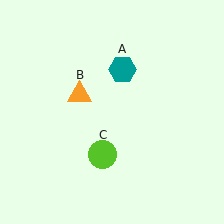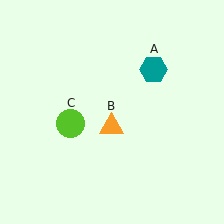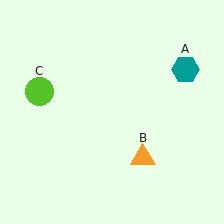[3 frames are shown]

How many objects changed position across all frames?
3 objects changed position: teal hexagon (object A), orange triangle (object B), lime circle (object C).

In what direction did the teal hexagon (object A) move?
The teal hexagon (object A) moved right.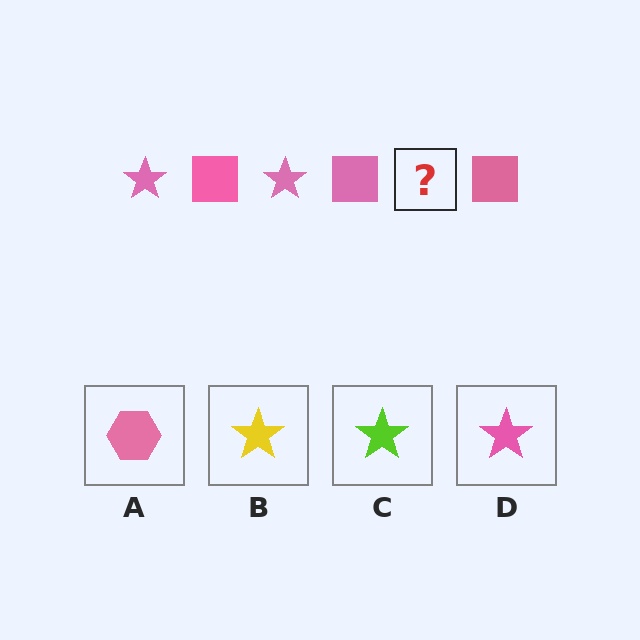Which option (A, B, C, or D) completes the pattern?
D.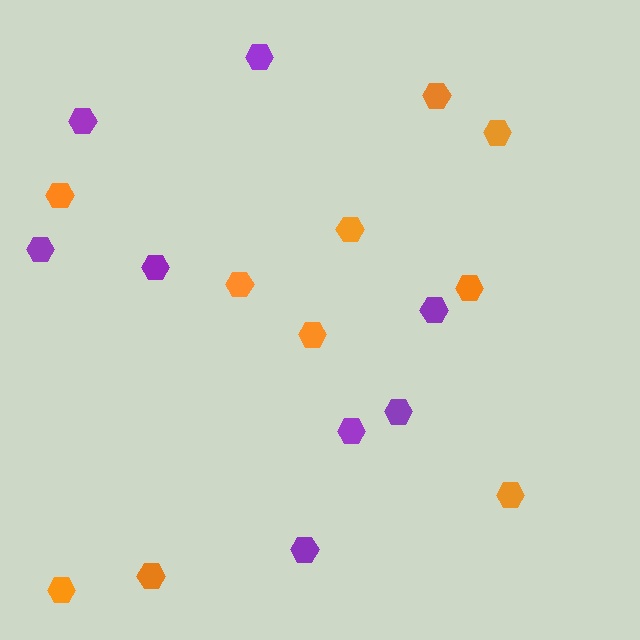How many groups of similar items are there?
There are 2 groups: one group of orange hexagons (10) and one group of purple hexagons (8).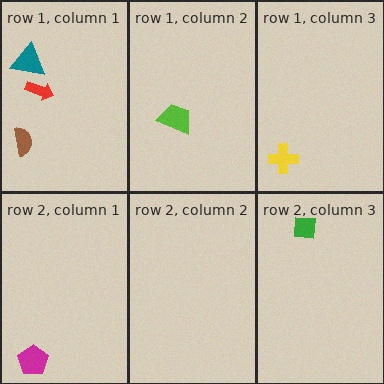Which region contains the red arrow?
The row 1, column 1 region.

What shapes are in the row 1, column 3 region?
The yellow cross.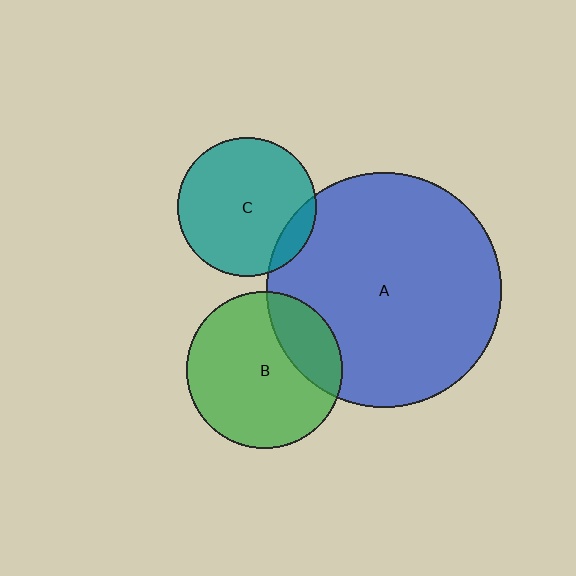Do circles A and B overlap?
Yes.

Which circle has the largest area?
Circle A (blue).